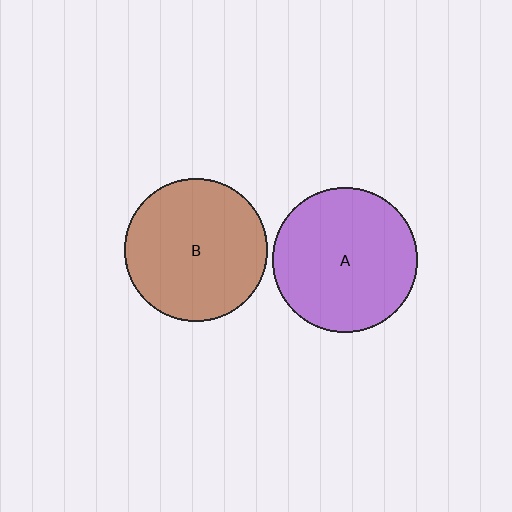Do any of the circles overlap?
No, none of the circles overlap.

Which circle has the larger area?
Circle A (purple).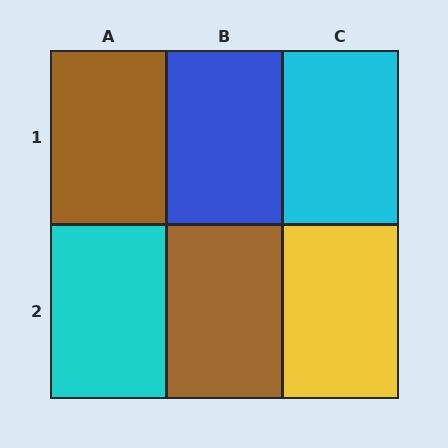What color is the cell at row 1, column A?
Brown.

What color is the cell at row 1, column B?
Blue.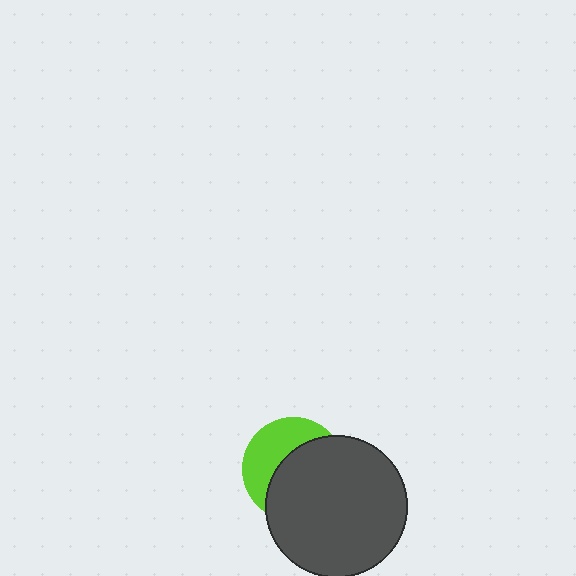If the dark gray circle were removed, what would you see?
You would see the complete lime circle.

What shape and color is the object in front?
The object in front is a dark gray circle.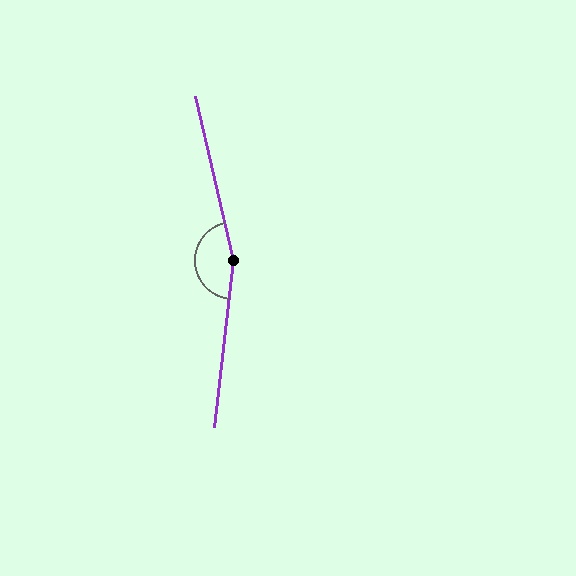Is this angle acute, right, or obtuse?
It is obtuse.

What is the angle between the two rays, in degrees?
Approximately 161 degrees.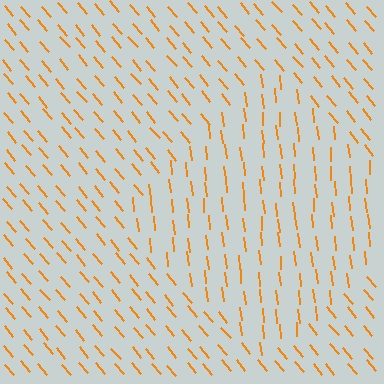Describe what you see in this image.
The image is filled with small orange line segments. A diamond region in the image has lines oriented differently from the surrounding lines, creating a visible texture boundary.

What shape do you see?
I see a diamond.